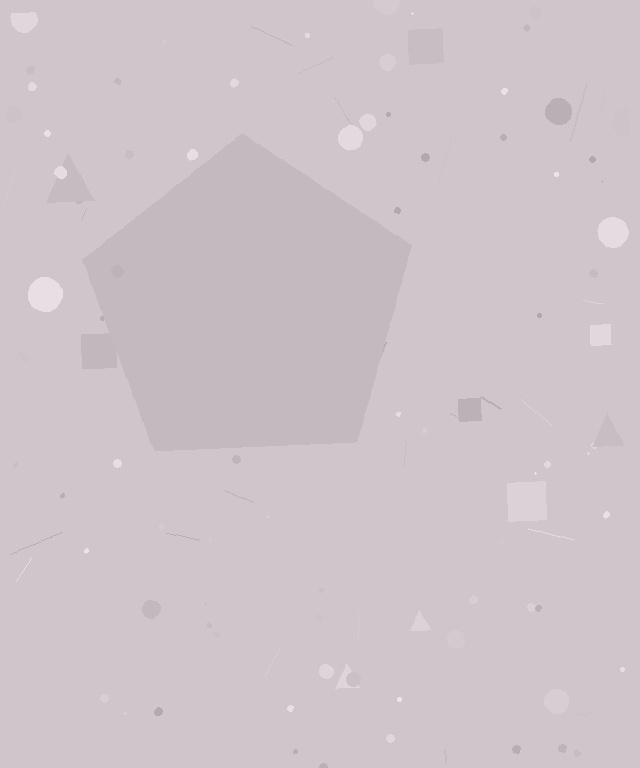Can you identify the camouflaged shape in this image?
The camouflaged shape is a pentagon.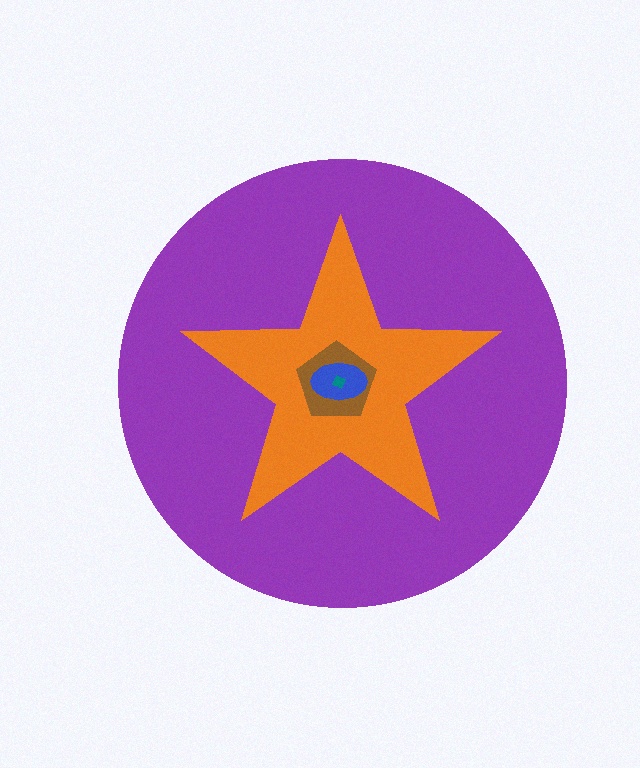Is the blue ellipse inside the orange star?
Yes.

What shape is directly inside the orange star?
The brown pentagon.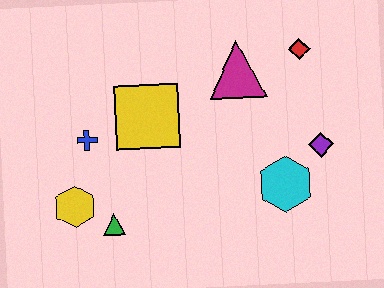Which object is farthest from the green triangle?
The red diamond is farthest from the green triangle.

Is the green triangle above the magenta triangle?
No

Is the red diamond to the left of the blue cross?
No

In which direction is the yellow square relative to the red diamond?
The yellow square is to the left of the red diamond.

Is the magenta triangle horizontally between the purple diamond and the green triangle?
Yes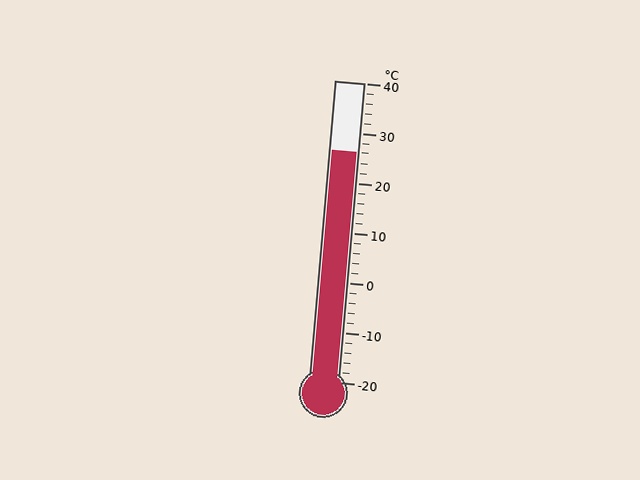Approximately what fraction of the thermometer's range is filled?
The thermometer is filled to approximately 75% of its range.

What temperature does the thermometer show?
The thermometer shows approximately 26°C.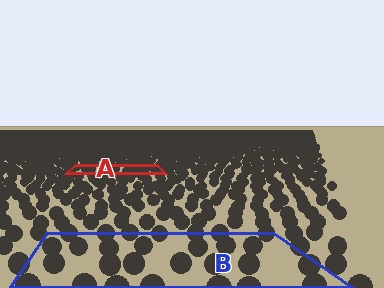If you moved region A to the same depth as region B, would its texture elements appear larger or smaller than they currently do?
They would appear larger. At a closer depth, the same texture elements are projected at a bigger on-screen size.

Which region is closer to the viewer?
Region B is closer. The texture elements there are larger and more spread out.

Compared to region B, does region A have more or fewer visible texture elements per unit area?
Region A has more texture elements per unit area — they are packed more densely because it is farther away.